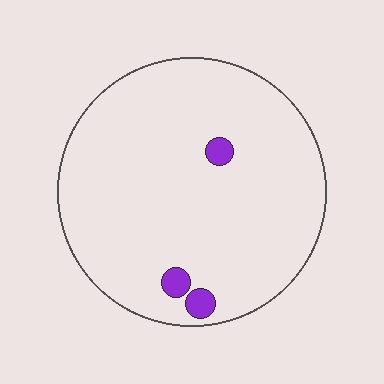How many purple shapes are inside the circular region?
3.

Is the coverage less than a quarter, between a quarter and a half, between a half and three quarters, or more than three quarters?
Less than a quarter.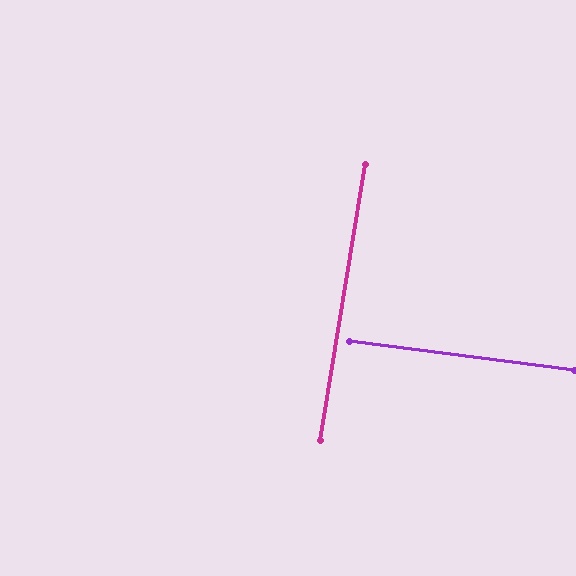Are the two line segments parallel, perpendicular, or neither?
Perpendicular — they meet at approximately 88°.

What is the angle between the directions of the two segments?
Approximately 88 degrees.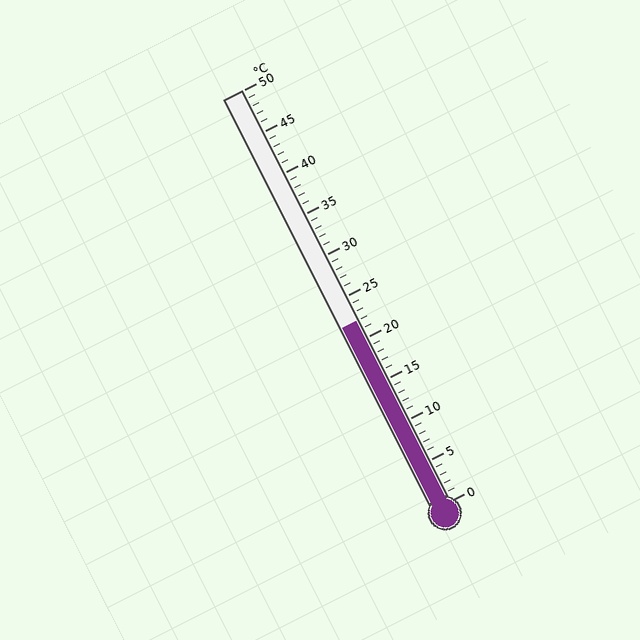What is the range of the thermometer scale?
The thermometer scale ranges from 0°C to 50°C.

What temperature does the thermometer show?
The thermometer shows approximately 22°C.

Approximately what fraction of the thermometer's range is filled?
The thermometer is filled to approximately 45% of its range.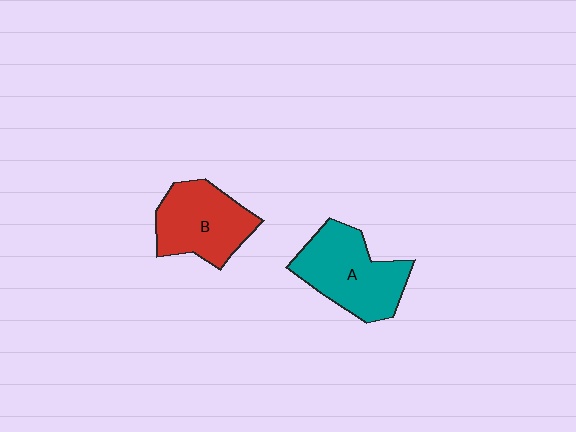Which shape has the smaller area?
Shape B (red).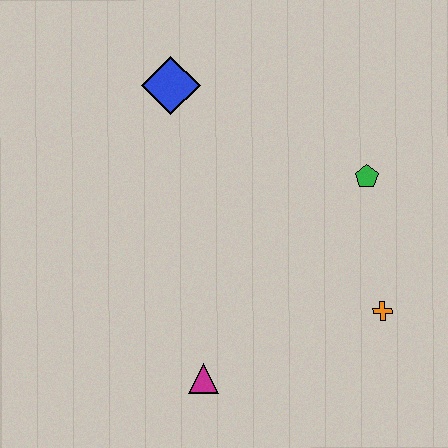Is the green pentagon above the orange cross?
Yes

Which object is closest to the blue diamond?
The green pentagon is closest to the blue diamond.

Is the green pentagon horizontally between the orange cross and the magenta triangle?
Yes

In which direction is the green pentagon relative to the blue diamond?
The green pentagon is to the right of the blue diamond.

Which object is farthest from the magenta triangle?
The blue diamond is farthest from the magenta triangle.